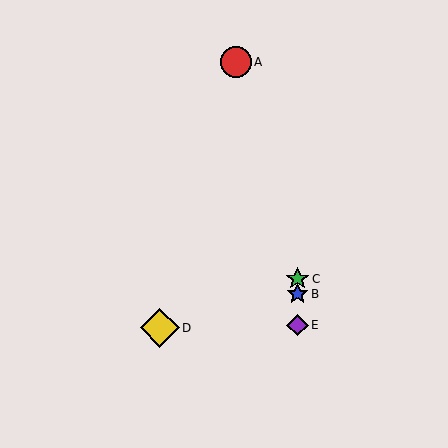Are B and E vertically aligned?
Yes, both are at x≈298.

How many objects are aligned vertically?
3 objects (B, C, E) are aligned vertically.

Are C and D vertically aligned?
No, C is at x≈298 and D is at x≈160.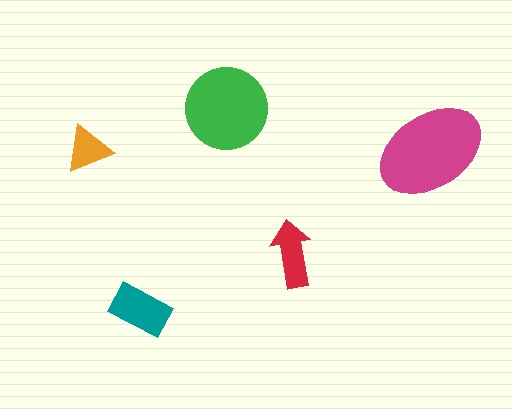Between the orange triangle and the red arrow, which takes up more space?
The red arrow.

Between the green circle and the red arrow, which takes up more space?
The green circle.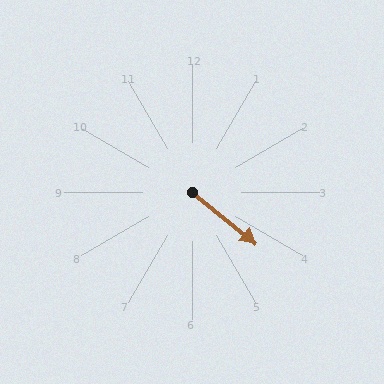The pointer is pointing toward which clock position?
Roughly 4 o'clock.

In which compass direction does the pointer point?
Southeast.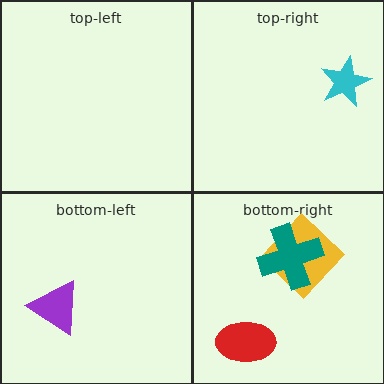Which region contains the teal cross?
The bottom-right region.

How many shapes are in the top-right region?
1.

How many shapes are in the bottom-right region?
3.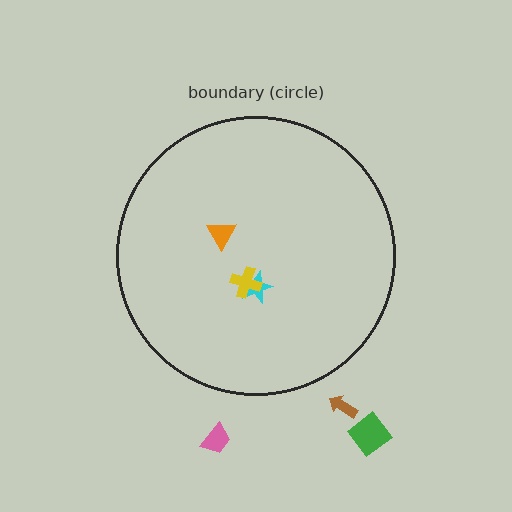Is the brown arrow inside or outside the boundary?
Outside.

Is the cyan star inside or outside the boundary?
Inside.